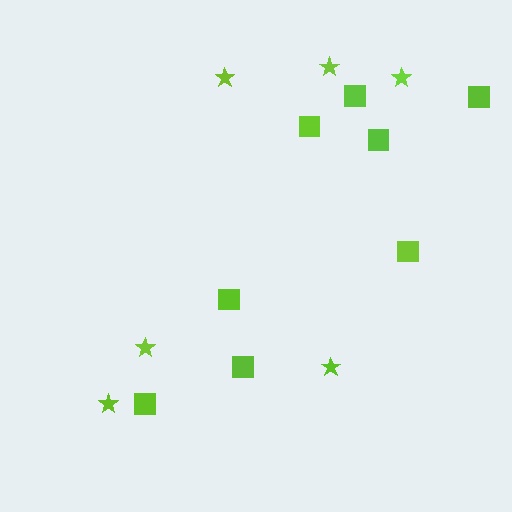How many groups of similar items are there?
There are 2 groups: one group of stars (6) and one group of squares (8).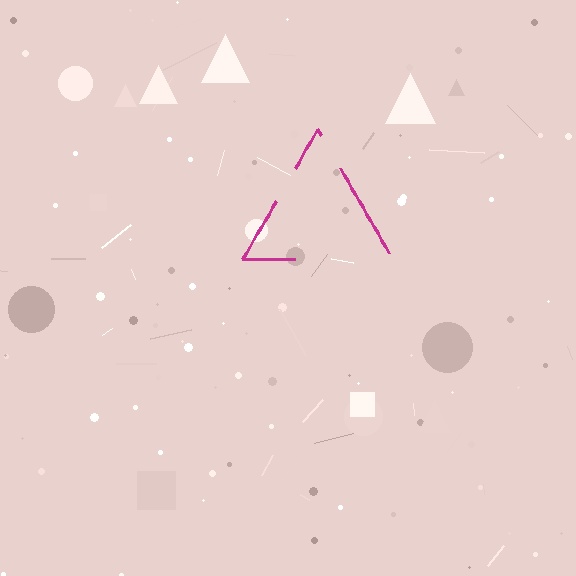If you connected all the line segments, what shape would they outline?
They would outline a triangle.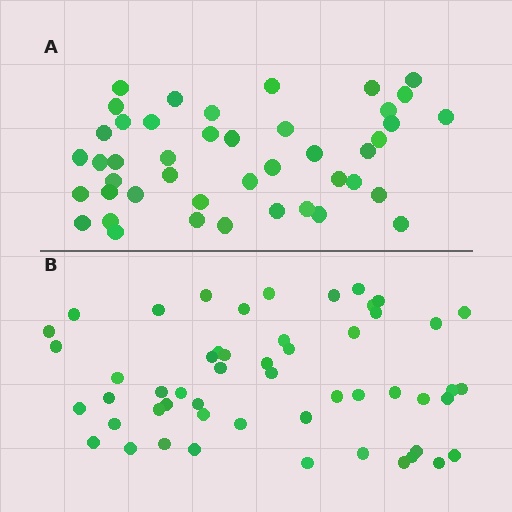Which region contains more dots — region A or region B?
Region B (the bottom region) has more dots.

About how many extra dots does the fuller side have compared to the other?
Region B has roughly 8 or so more dots than region A.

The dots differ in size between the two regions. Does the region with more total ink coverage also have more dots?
No. Region A has more total ink coverage because its dots are larger, but region B actually contains more individual dots. Total area can be misleading — the number of items is what matters here.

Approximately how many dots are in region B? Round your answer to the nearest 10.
About 50 dots. (The exact count is 53, which rounds to 50.)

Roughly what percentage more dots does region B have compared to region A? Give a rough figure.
About 20% more.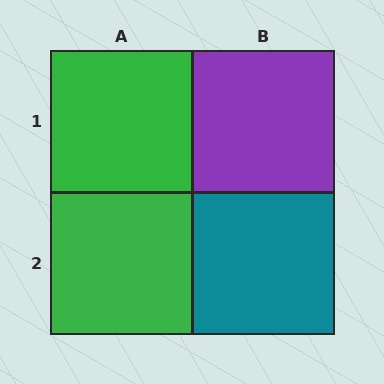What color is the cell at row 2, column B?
Teal.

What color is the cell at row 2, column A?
Green.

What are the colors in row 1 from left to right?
Green, purple.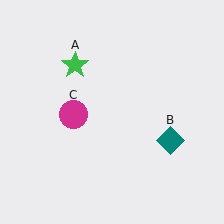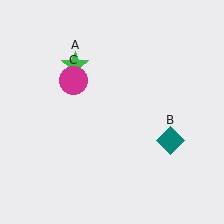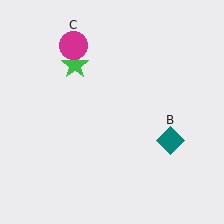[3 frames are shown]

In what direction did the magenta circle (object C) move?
The magenta circle (object C) moved up.